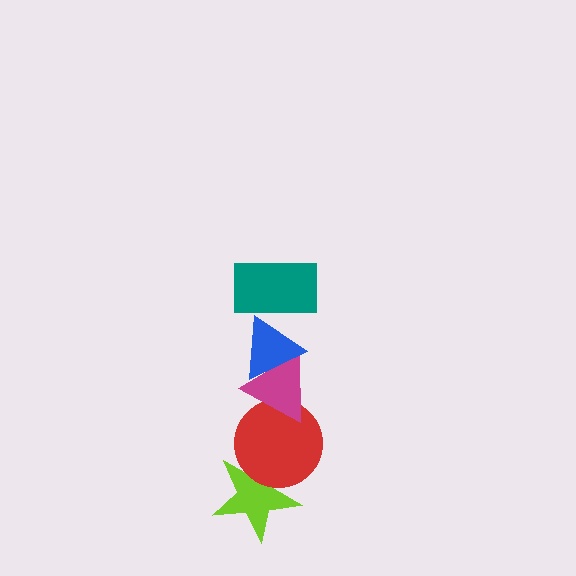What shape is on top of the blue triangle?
The teal rectangle is on top of the blue triangle.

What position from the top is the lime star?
The lime star is 5th from the top.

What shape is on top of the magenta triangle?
The blue triangle is on top of the magenta triangle.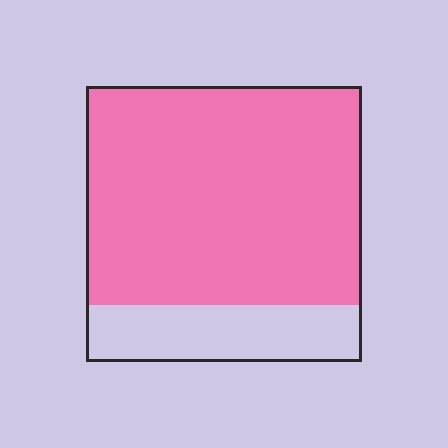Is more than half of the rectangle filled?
Yes.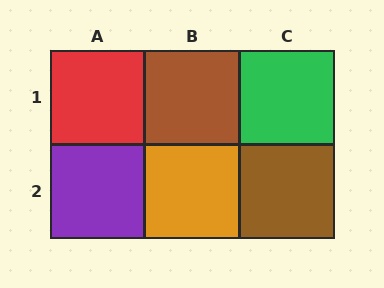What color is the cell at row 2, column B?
Orange.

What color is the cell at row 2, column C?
Brown.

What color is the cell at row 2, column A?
Purple.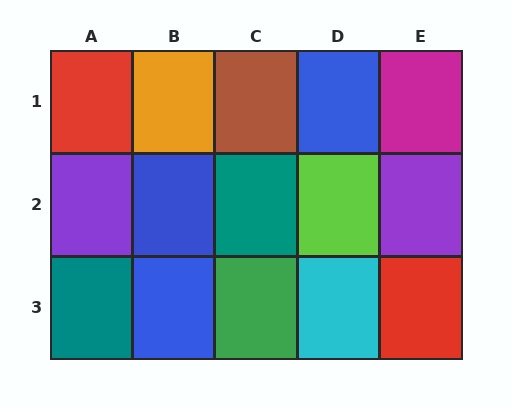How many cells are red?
2 cells are red.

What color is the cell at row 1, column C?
Brown.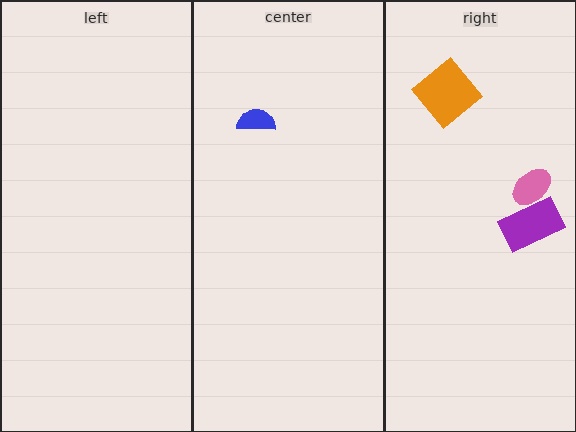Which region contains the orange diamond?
The right region.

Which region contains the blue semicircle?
The center region.